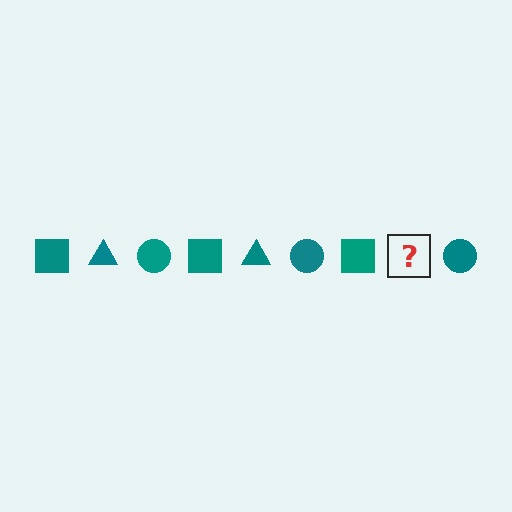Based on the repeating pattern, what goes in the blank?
The blank should be a teal triangle.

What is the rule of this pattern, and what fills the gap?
The rule is that the pattern cycles through square, triangle, circle shapes in teal. The gap should be filled with a teal triangle.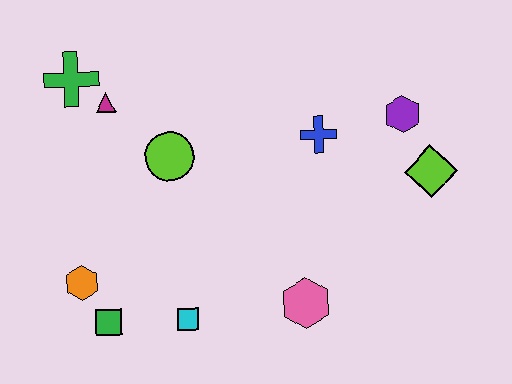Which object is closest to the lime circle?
The magenta triangle is closest to the lime circle.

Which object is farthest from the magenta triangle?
The lime diamond is farthest from the magenta triangle.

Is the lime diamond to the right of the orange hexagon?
Yes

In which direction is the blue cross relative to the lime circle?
The blue cross is to the right of the lime circle.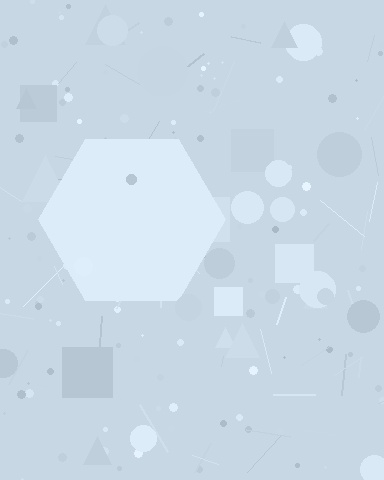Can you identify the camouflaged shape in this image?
The camouflaged shape is a hexagon.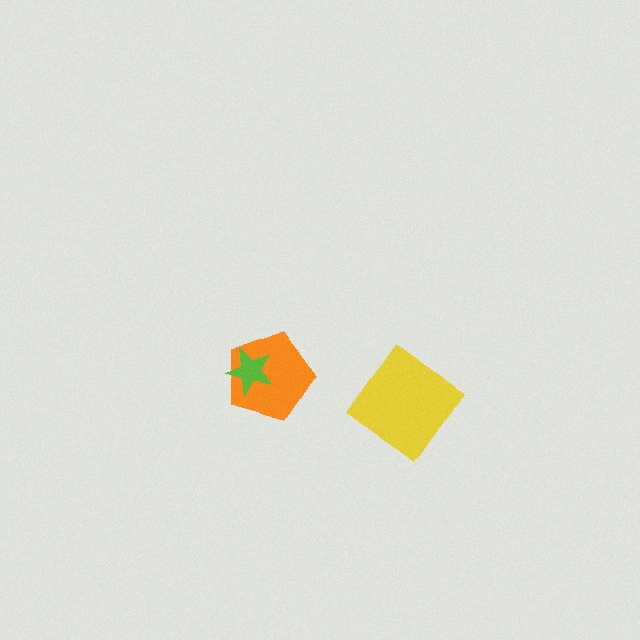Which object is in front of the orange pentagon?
The lime star is in front of the orange pentagon.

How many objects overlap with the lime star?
1 object overlaps with the lime star.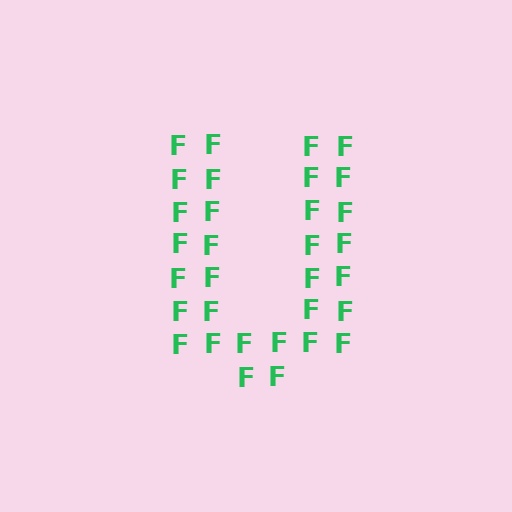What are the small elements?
The small elements are letter F's.